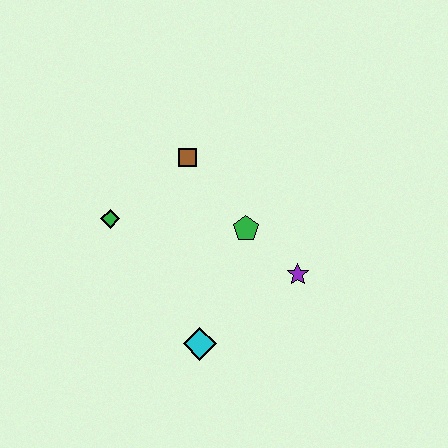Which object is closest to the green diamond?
The brown square is closest to the green diamond.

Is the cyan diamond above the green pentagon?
No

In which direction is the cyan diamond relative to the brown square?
The cyan diamond is below the brown square.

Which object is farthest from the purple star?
The green diamond is farthest from the purple star.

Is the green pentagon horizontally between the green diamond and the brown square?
No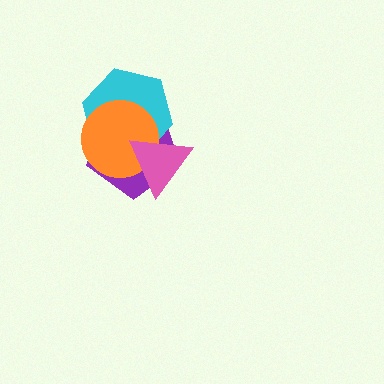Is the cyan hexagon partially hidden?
Yes, it is partially covered by another shape.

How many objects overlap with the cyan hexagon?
3 objects overlap with the cyan hexagon.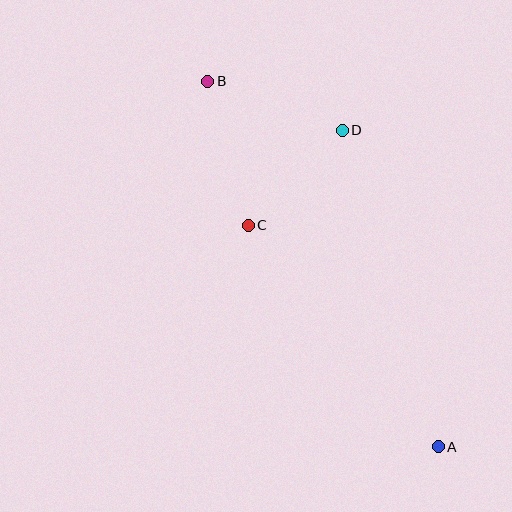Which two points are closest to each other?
Points C and D are closest to each other.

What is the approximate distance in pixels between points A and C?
The distance between A and C is approximately 292 pixels.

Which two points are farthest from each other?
Points A and B are farthest from each other.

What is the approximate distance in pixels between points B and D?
The distance between B and D is approximately 143 pixels.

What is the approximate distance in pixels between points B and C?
The distance between B and C is approximately 150 pixels.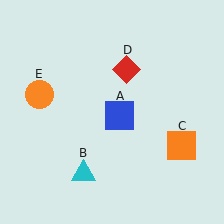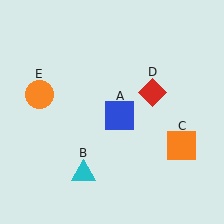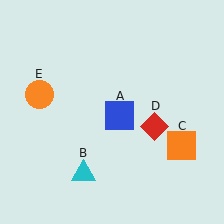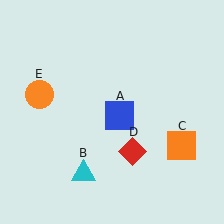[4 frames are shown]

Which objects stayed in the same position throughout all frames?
Blue square (object A) and cyan triangle (object B) and orange square (object C) and orange circle (object E) remained stationary.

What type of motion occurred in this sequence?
The red diamond (object D) rotated clockwise around the center of the scene.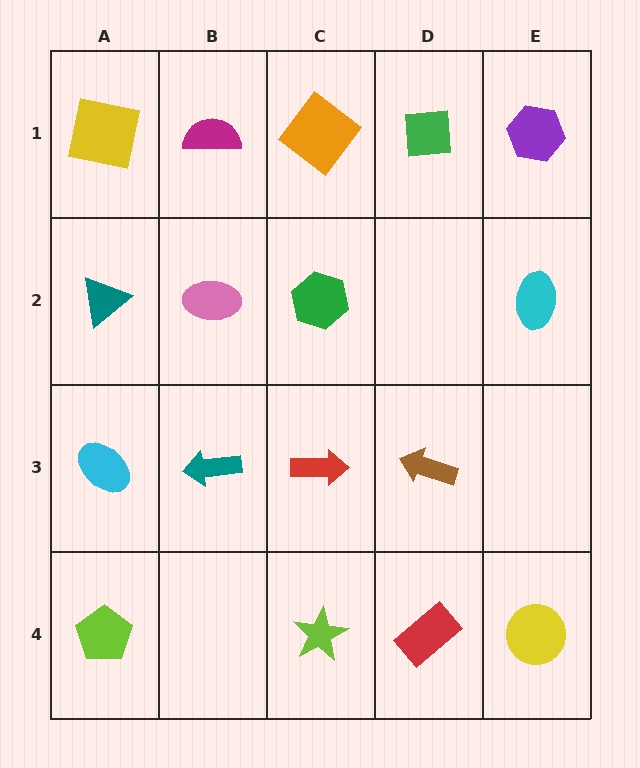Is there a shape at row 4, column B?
No, that cell is empty.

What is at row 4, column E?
A yellow circle.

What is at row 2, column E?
A cyan ellipse.